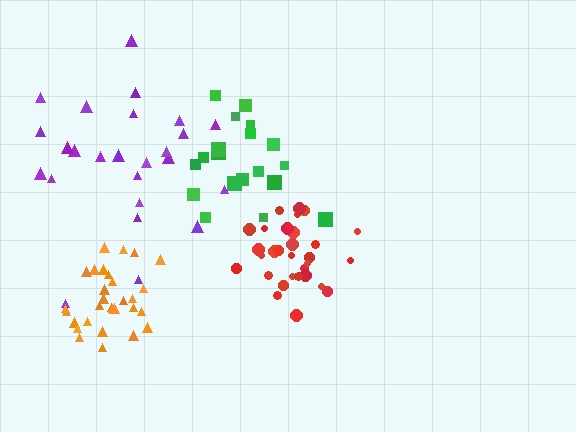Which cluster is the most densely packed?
Orange.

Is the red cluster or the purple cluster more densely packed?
Red.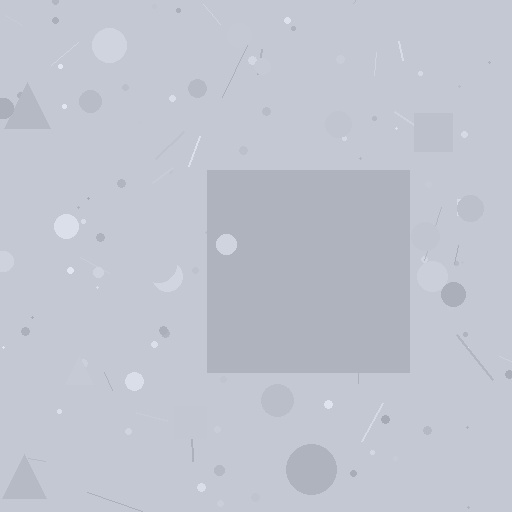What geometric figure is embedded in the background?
A square is embedded in the background.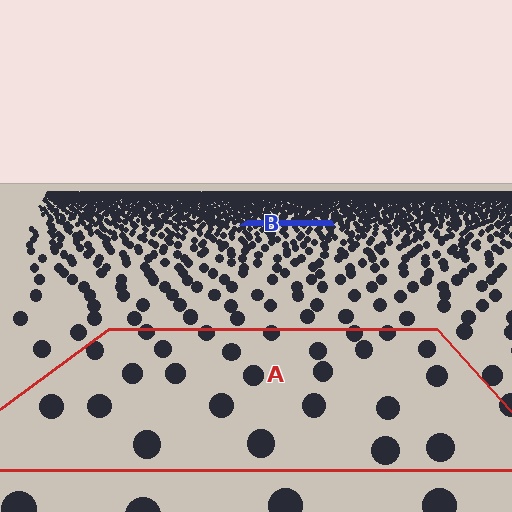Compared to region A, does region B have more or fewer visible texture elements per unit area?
Region B has more texture elements per unit area — they are packed more densely because it is farther away.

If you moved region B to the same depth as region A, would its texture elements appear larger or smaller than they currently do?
They would appear larger. At a closer depth, the same texture elements are projected at a bigger on-screen size.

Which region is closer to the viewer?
Region A is closer. The texture elements there are larger and more spread out.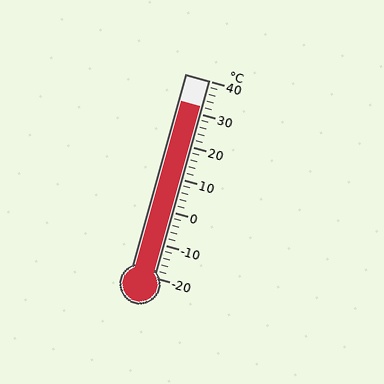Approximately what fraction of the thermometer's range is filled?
The thermometer is filled to approximately 85% of its range.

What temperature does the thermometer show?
The thermometer shows approximately 32°C.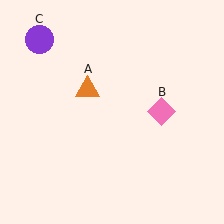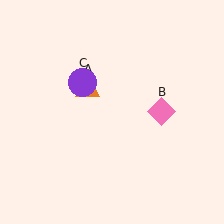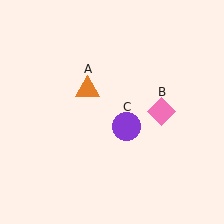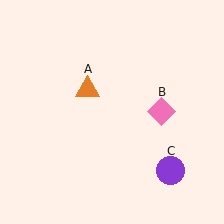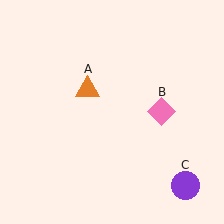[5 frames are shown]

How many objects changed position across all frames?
1 object changed position: purple circle (object C).